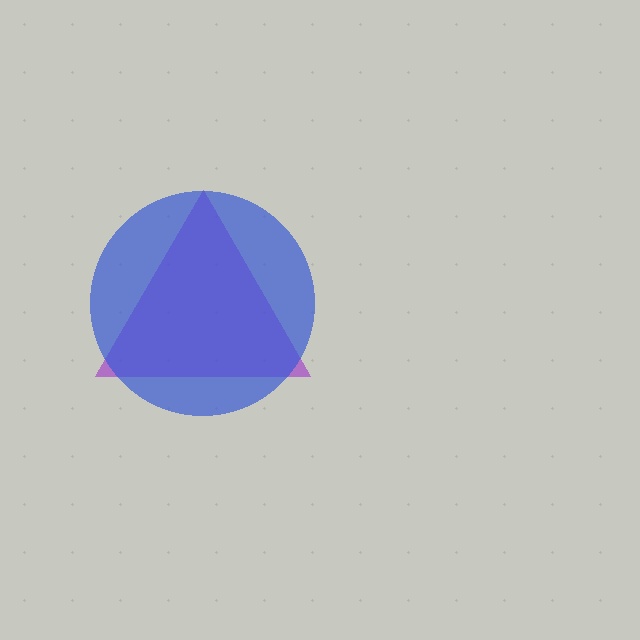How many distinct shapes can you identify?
There are 2 distinct shapes: a purple triangle, a blue circle.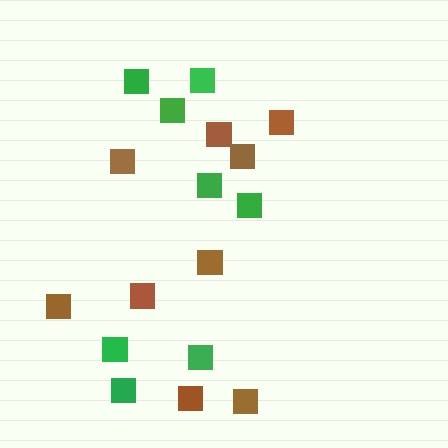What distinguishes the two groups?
There are 2 groups: one group of green squares (8) and one group of brown squares (9).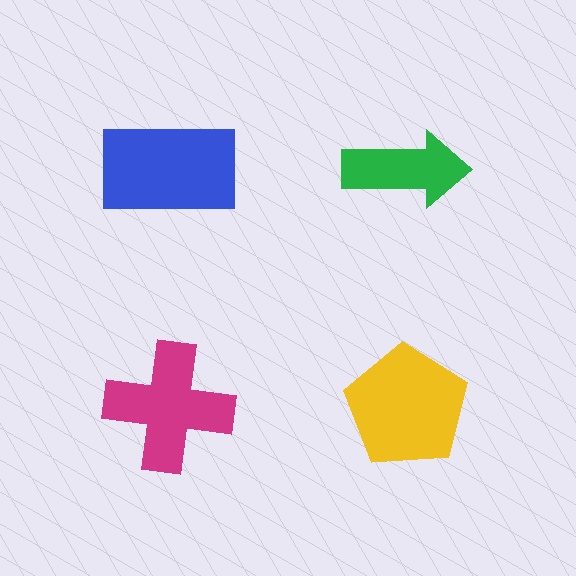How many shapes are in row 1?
2 shapes.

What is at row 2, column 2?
A yellow pentagon.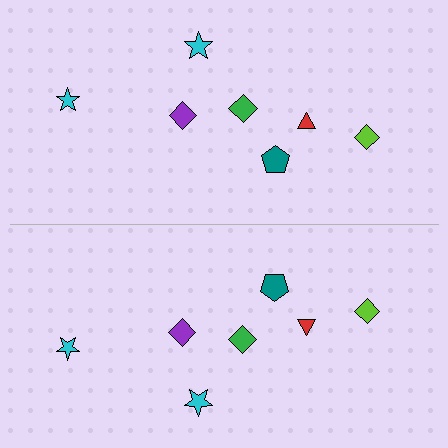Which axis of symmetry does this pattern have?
The pattern has a horizontal axis of symmetry running through the center of the image.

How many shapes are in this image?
There are 14 shapes in this image.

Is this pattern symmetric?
Yes, this pattern has bilateral (reflection) symmetry.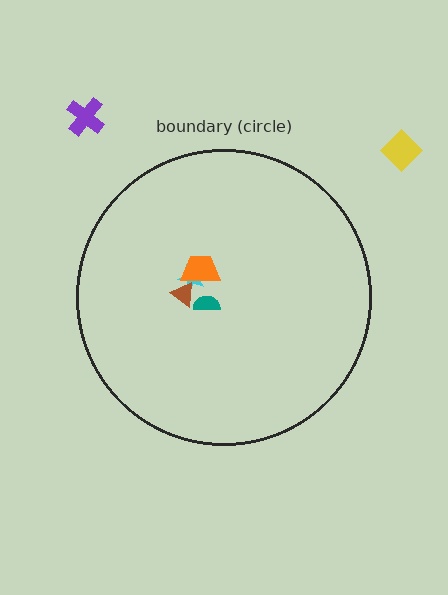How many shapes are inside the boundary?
4 inside, 2 outside.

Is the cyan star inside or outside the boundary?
Inside.